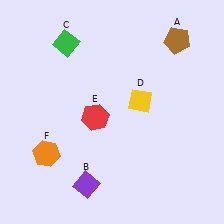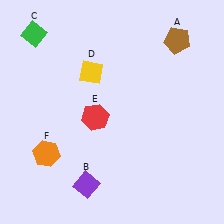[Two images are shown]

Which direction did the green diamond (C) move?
The green diamond (C) moved left.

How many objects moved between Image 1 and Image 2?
2 objects moved between the two images.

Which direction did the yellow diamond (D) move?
The yellow diamond (D) moved left.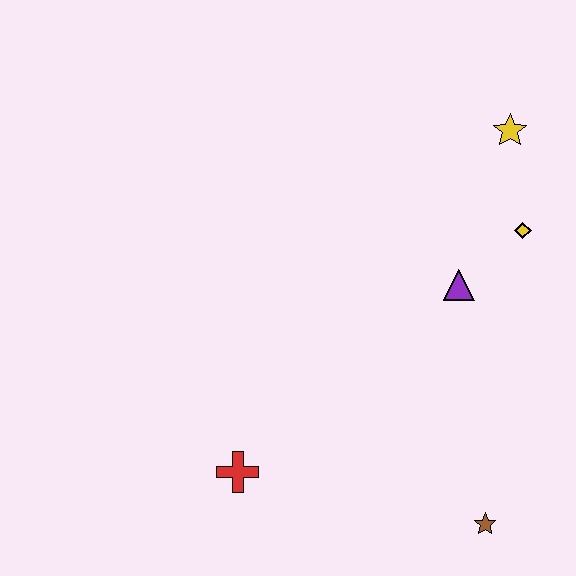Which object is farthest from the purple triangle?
The red cross is farthest from the purple triangle.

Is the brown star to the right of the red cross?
Yes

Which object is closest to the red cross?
The brown star is closest to the red cross.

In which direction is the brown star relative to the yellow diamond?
The brown star is below the yellow diamond.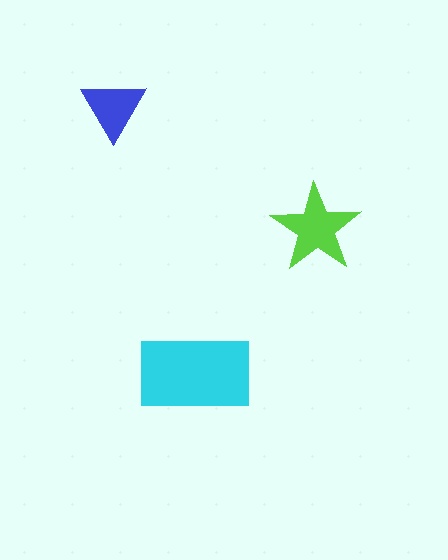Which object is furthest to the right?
The lime star is rightmost.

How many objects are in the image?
There are 3 objects in the image.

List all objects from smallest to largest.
The blue triangle, the lime star, the cyan rectangle.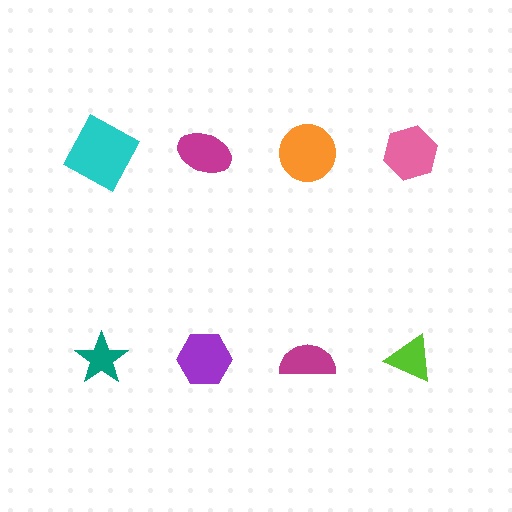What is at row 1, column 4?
A pink hexagon.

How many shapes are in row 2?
4 shapes.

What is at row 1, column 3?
An orange circle.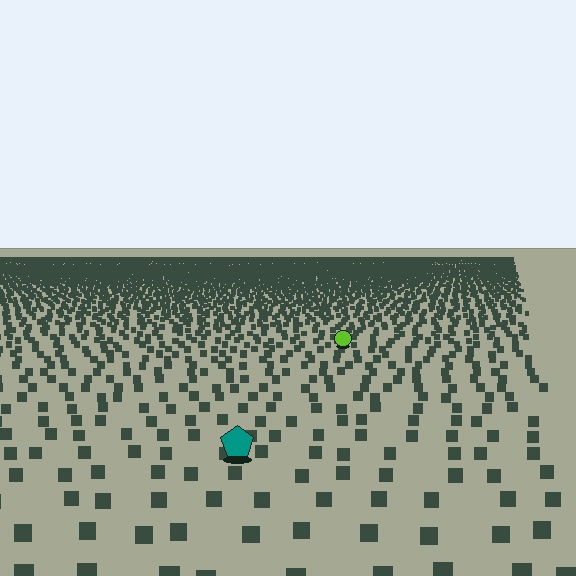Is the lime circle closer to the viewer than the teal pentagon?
No. The teal pentagon is closer — you can tell from the texture gradient: the ground texture is coarser near it.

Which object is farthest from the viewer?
The lime circle is farthest from the viewer. It appears smaller and the ground texture around it is denser.